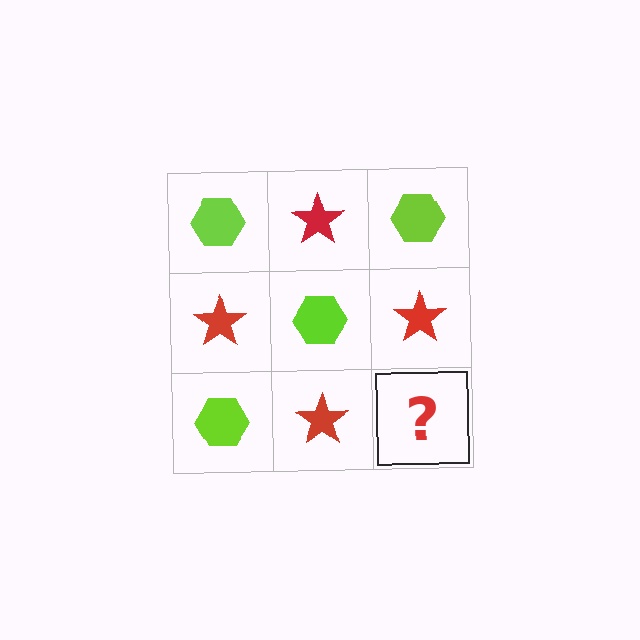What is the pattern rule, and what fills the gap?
The rule is that it alternates lime hexagon and red star in a checkerboard pattern. The gap should be filled with a lime hexagon.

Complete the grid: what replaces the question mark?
The question mark should be replaced with a lime hexagon.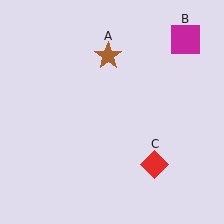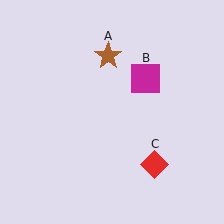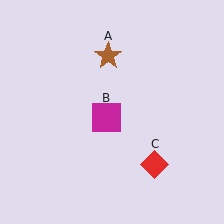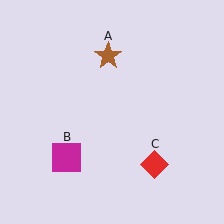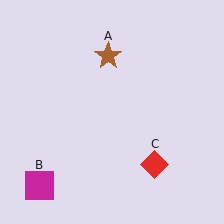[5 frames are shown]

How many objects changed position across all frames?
1 object changed position: magenta square (object B).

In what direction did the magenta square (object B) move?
The magenta square (object B) moved down and to the left.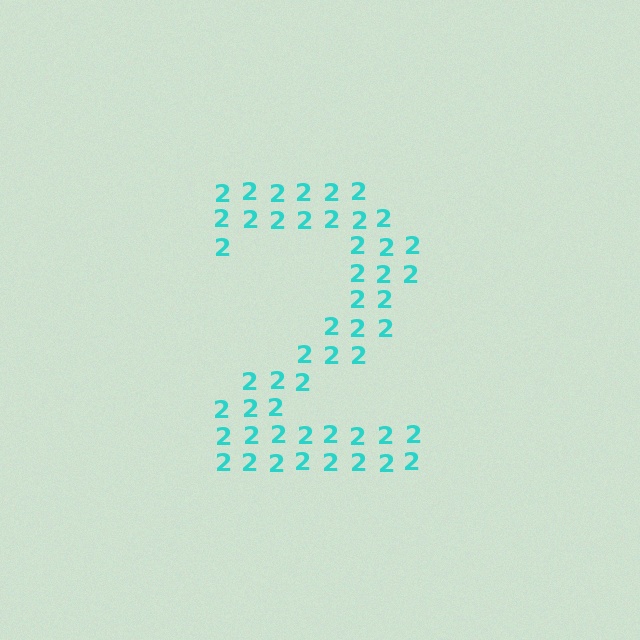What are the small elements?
The small elements are digit 2's.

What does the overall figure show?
The overall figure shows the digit 2.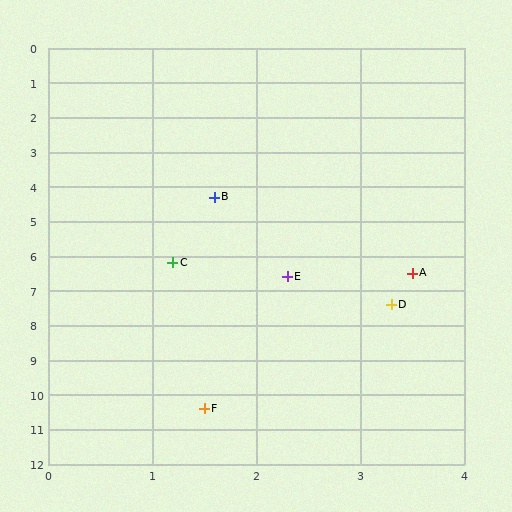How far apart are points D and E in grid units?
Points D and E are about 1.3 grid units apart.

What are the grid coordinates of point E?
Point E is at approximately (2.3, 6.6).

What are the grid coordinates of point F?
Point F is at approximately (1.5, 10.4).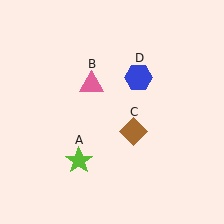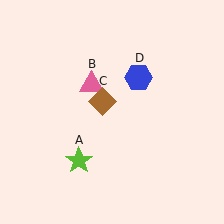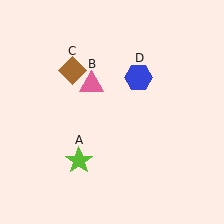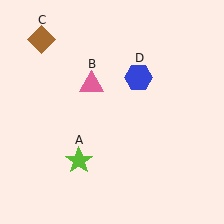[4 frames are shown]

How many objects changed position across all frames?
1 object changed position: brown diamond (object C).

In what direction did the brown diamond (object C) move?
The brown diamond (object C) moved up and to the left.